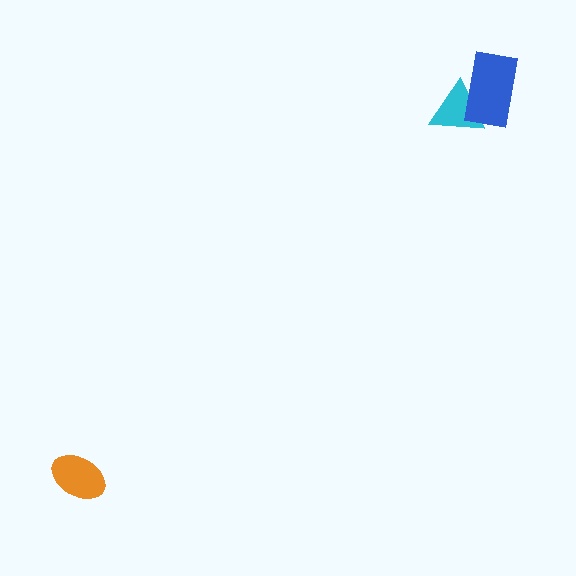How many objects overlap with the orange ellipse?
0 objects overlap with the orange ellipse.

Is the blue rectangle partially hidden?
No, no other shape covers it.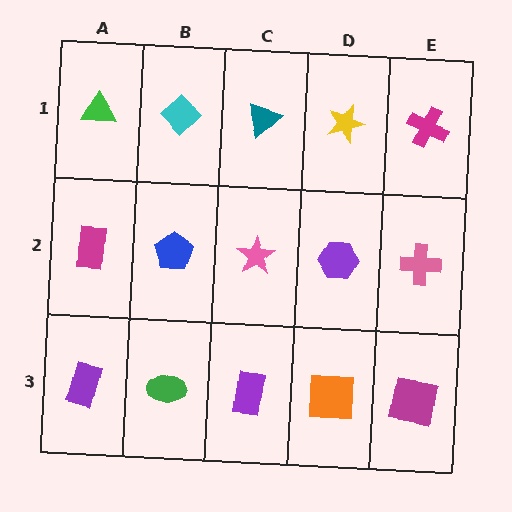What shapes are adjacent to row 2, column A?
A green triangle (row 1, column A), a purple rectangle (row 3, column A), a blue pentagon (row 2, column B).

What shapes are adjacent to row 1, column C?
A pink star (row 2, column C), a cyan diamond (row 1, column B), a yellow star (row 1, column D).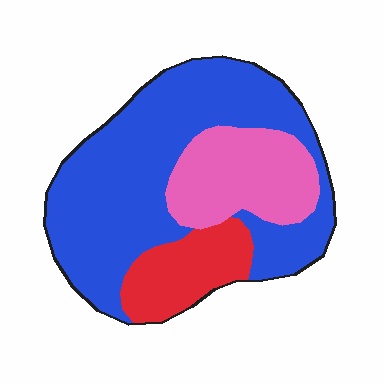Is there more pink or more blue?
Blue.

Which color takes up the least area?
Red, at roughly 15%.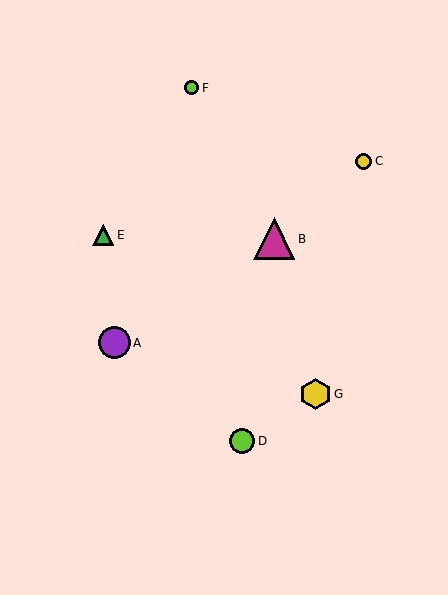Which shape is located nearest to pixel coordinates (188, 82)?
The lime circle (labeled F) at (192, 88) is nearest to that location.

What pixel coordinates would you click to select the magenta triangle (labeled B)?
Click at (274, 239) to select the magenta triangle B.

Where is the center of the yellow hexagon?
The center of the yellow hexagon is at (316, 394).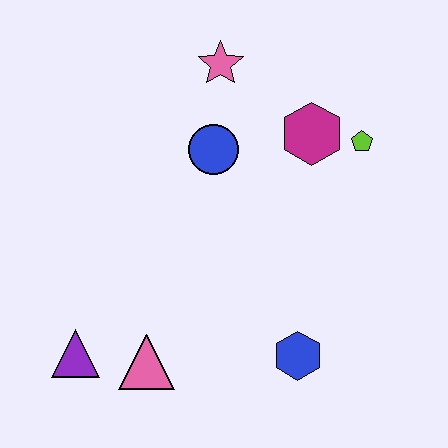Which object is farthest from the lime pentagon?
The purple triangle is farthest from the lime pentagon.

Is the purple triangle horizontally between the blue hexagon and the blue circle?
No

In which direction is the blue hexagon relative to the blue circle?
The blue hexagon is below the blue circle.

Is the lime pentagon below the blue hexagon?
No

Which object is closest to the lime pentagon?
The magenta hexagon is closest to the lime pentagon.